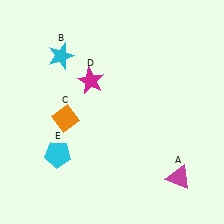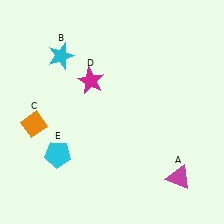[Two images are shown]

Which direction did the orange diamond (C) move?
The orange diamond (C) moved left.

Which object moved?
The orange diamond (C) moved left.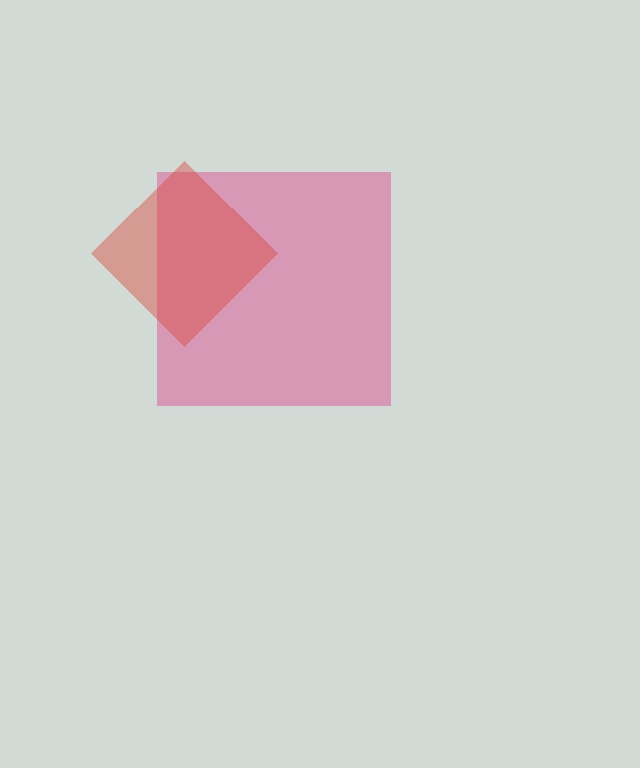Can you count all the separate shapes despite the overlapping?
Yes, there are 2 separate shapes.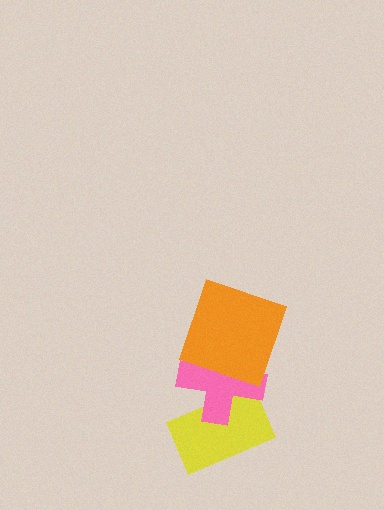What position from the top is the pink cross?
The pink cross is 2nd from the top.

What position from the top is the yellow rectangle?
The yellow rectangle is 3rd from the top.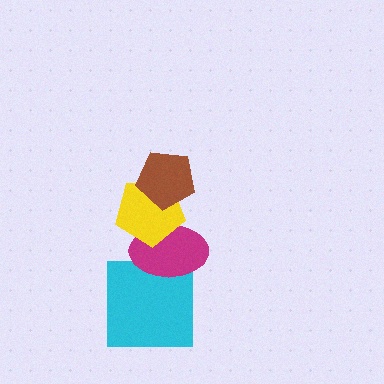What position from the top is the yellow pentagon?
The yellow pentagon is 2nd from the top.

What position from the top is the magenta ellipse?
The magenta ellipse is 3rd from the top.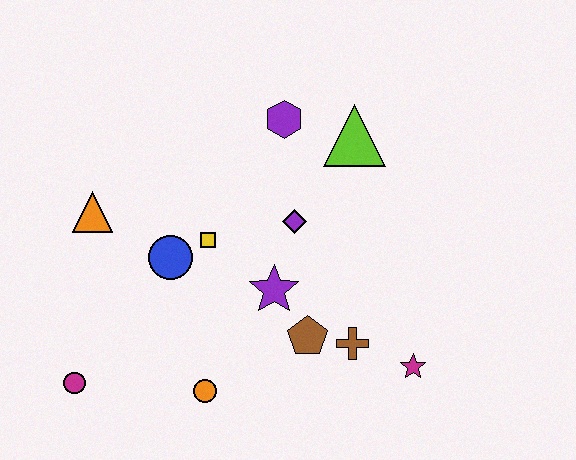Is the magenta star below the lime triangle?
Yes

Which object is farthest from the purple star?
The magenta circle is farthest from the purple star.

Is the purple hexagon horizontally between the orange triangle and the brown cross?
Yes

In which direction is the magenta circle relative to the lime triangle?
The magenta circle is to the left of the lime triangle.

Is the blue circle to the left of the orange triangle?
No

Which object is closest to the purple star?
The brown pentagon is closest to the purple star.